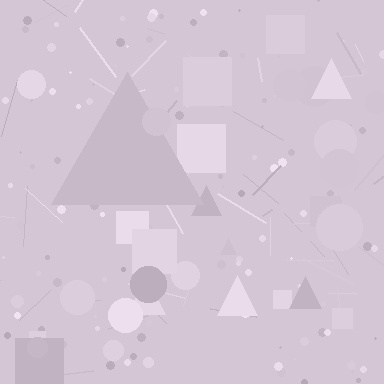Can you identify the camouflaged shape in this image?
The camouflaged shape is a triangle.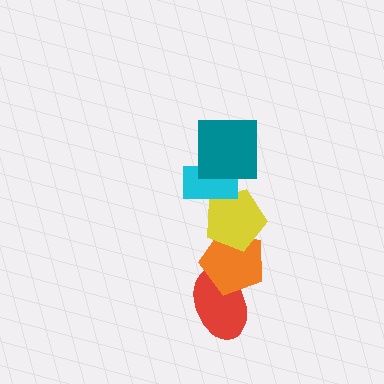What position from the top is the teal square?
The teal square is 1st from the top.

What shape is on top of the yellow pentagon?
The cyan rectangle is on top of the yellow pentagon.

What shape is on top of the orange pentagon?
The yellow pentagon is on top of the orange pentagon.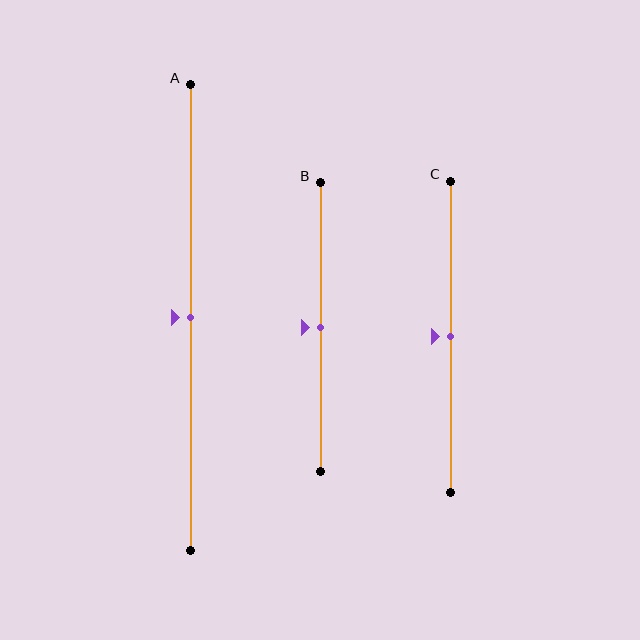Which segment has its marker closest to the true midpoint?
Segment A has its marker closest to the true midpoint.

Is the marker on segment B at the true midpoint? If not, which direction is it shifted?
Yes, the marker on segment B is at the true midpoint.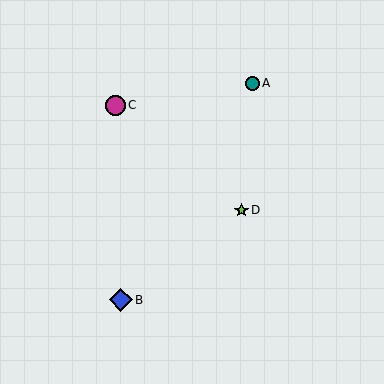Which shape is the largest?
The blue diamond (labeled B) is the largest.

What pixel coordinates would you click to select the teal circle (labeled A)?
Click at (252, 83) to select the teal circle A.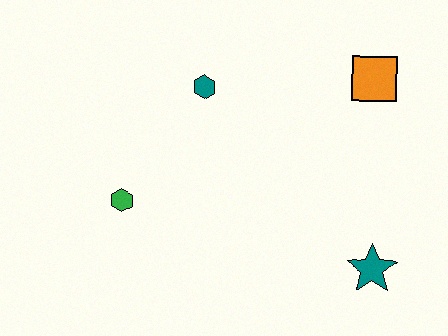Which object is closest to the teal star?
The orange square is closest to the teal star.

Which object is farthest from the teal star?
The green hexagon is farthest from the teal star.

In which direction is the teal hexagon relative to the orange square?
The teal hexagon is to the left of the orange square.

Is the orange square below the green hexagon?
No